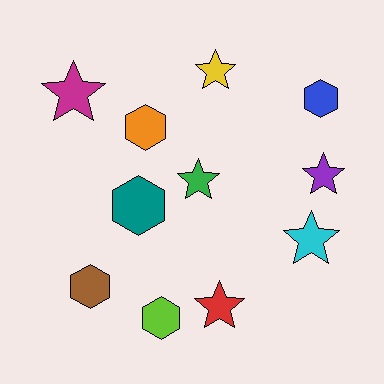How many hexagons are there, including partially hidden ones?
There are 5 hexagons.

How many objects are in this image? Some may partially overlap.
There are 11 objects.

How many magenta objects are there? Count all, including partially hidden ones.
There is 1 magenta object.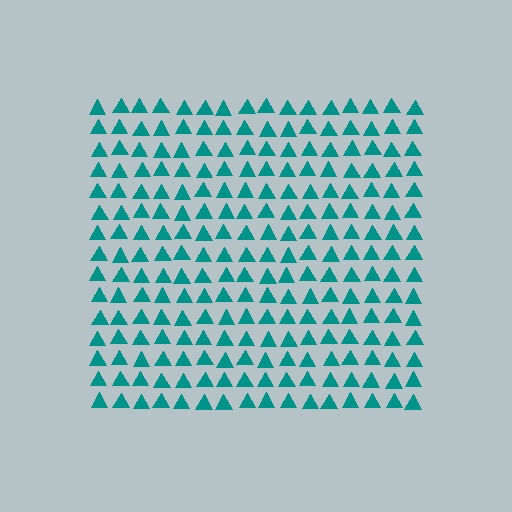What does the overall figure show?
The overall figure shows a square.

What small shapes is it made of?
It is made of small triangles.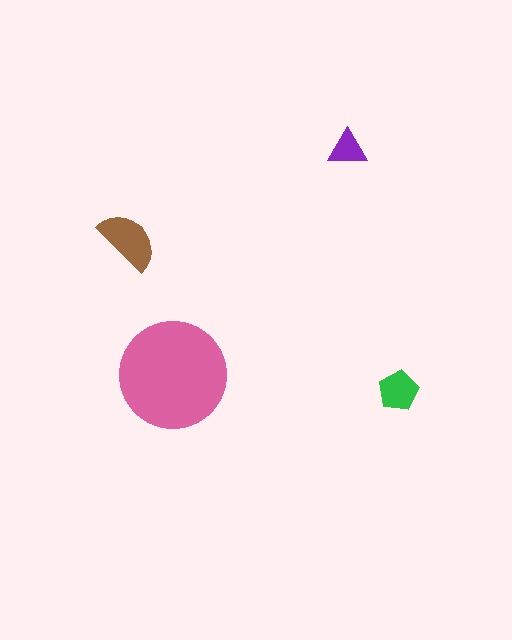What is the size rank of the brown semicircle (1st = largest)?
2nd.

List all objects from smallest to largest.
The purple triangle, the green pentagon, the brown semicircle, the pink circle.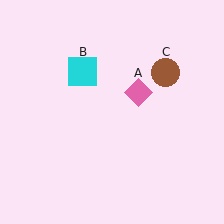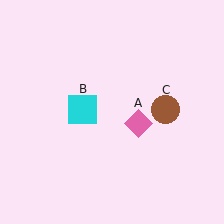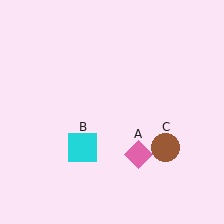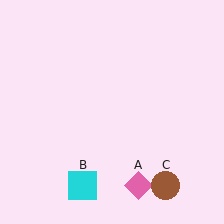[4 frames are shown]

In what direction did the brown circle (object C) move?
The brown circle (object C) moved down.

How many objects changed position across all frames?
3 objects changed position: pink diamond (object A), cyan square (object B), brown circle (object C).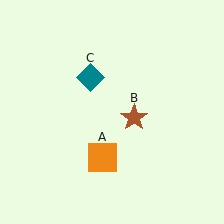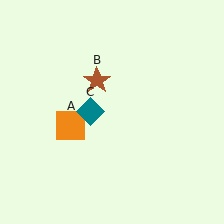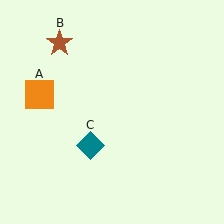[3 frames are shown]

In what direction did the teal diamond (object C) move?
The teal diamond (object C) moved down.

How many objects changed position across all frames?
3 objects changed position: orange square (object A), brown star (object B), teal diamond (object C).